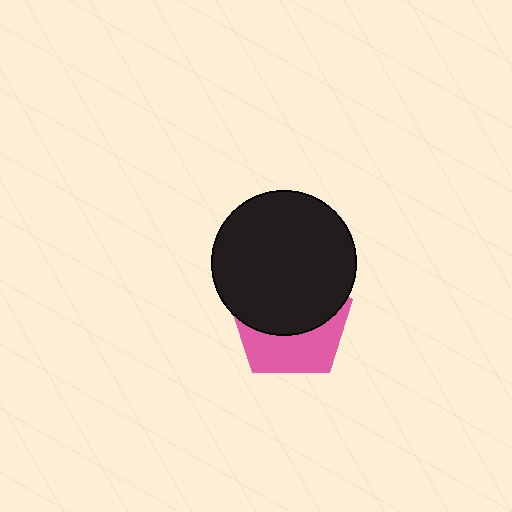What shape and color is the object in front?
The object in front is a black circle.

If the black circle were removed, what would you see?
You would see the complete pink pentagon.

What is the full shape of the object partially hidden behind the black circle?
The partially hidden object is a pink pentagon.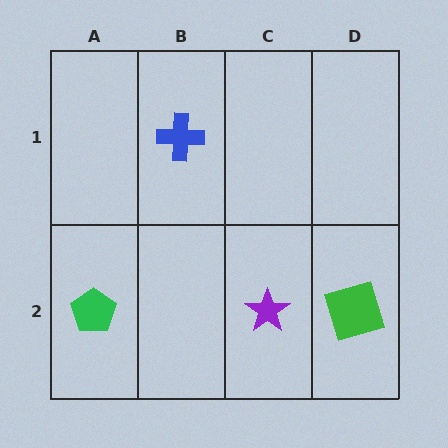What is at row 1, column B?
A blue cross.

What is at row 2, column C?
A purple star.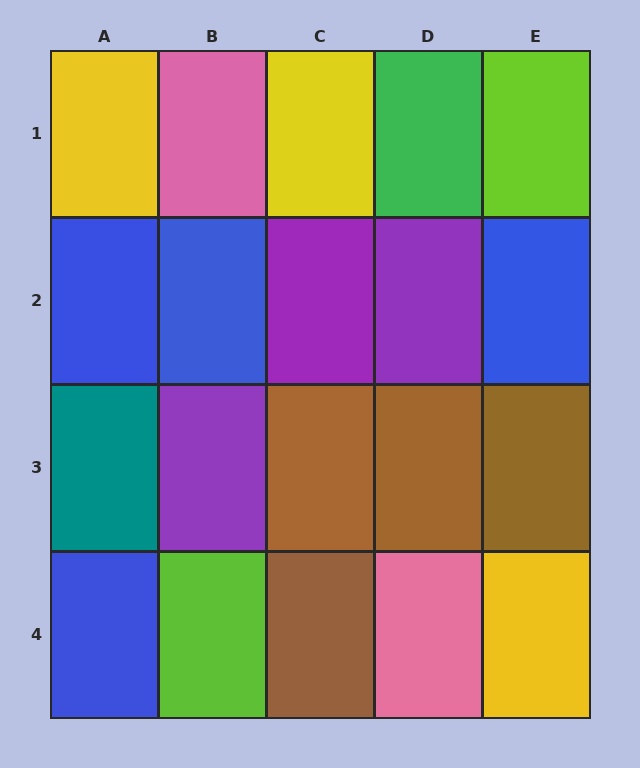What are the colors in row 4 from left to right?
Blue, lime, brown, pink, yellow.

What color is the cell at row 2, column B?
Blue.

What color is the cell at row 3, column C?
Brown.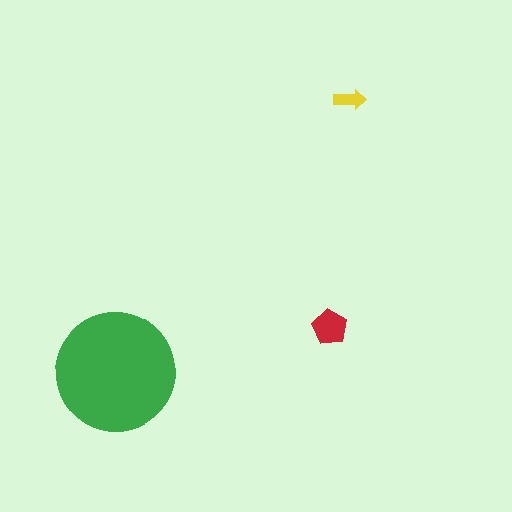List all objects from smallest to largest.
The yellow arrow, the red pentagon, the green circle.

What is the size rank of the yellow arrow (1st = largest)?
3rd.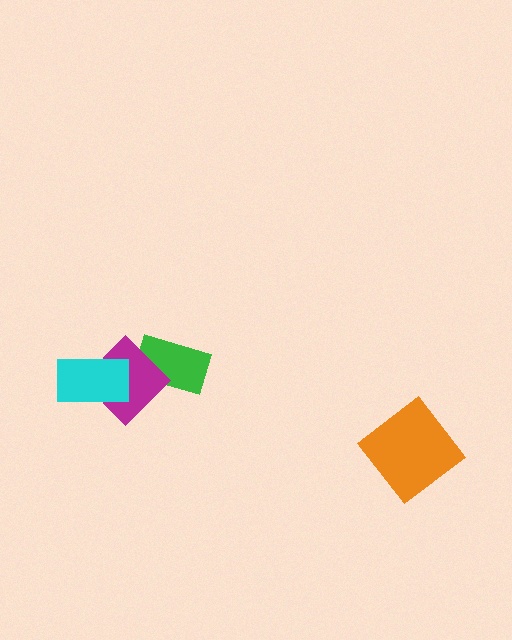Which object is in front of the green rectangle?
The magenta diamond is in front of the green rectangle.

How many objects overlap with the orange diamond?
0 objects overlap with the orange diamond.